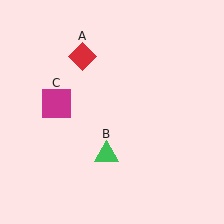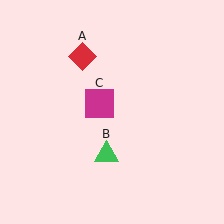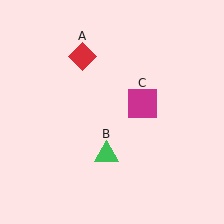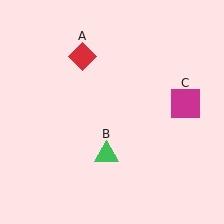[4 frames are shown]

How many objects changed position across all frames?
1 object changed position: magenta square (object C).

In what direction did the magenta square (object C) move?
The magenta square (object C) moved right.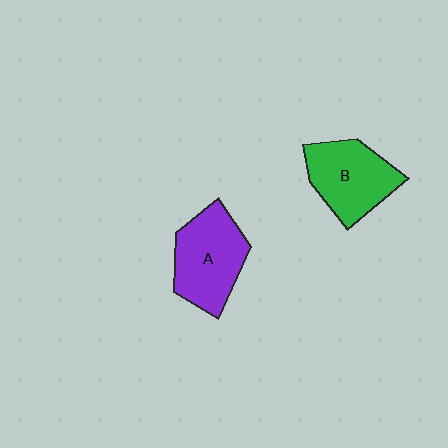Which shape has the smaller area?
Shape B (green).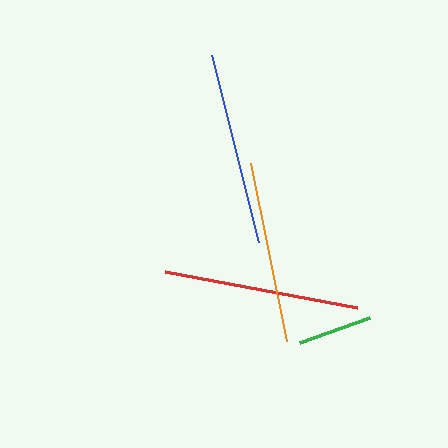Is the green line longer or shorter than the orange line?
The orange line is longer than the green line.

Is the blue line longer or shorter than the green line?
The blue line is longer than the green line.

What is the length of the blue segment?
The blue segment is approximately 192 pixels long.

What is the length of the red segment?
The red segment is approximately 195 pixels long.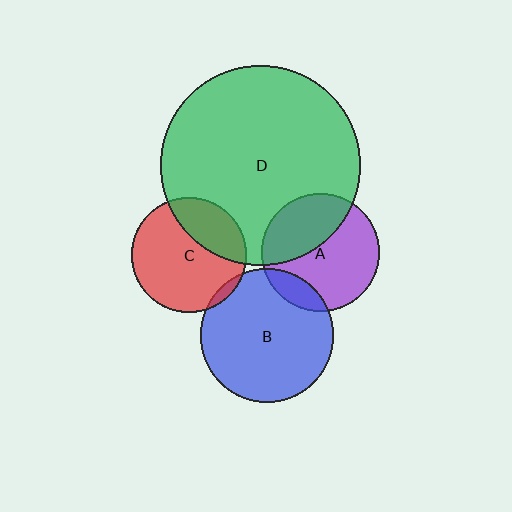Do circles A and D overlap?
Yes.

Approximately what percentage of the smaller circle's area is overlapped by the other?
Approximately 40%.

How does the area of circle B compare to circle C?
Approximately 1.4 times.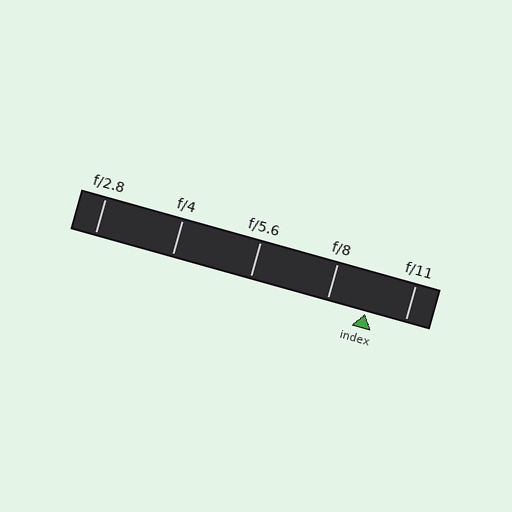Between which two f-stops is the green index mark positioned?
The index mark is between f/8 and f/11.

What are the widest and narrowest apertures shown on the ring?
The widest aperture shown is f/2.8 and the narrowest is f/11.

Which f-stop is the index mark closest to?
The index mark is closest to f/8.